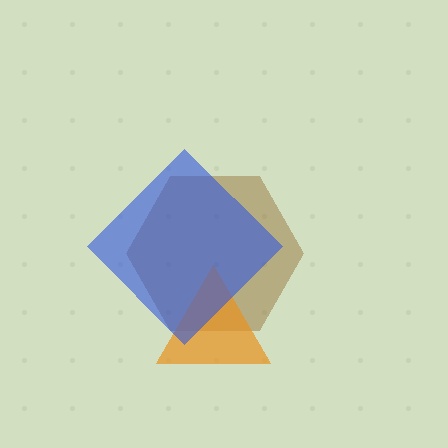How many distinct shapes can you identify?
There are 3 distinct shapes: a brown hexagon, an orange triangle, a blue diamond.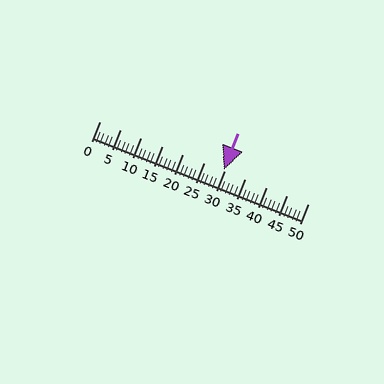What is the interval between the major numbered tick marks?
The major tick marks are spaced 5 units apart.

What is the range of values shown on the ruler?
The ruler shows values from 0 to 50.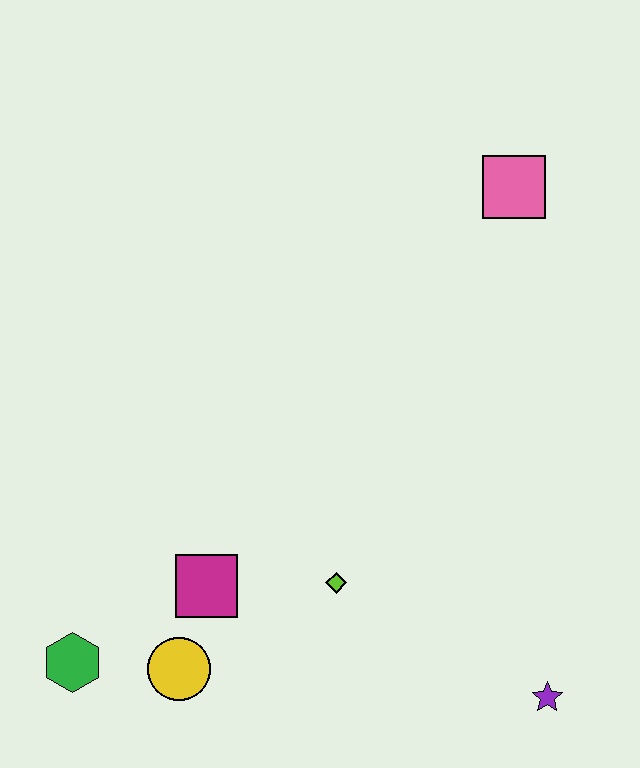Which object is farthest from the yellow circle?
The pink square is farthest from the yellow circle.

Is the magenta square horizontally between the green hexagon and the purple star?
Yes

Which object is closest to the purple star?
The lime diamond is closest to the purple star.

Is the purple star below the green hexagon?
Yes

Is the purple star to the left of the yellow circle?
No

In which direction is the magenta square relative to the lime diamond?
The magenta square is to the left of the lime diamond.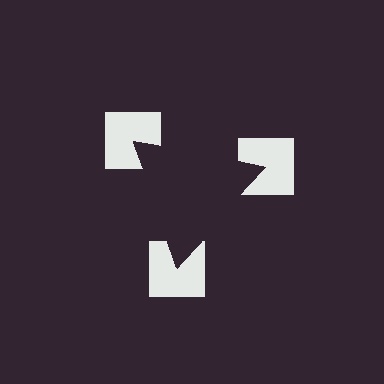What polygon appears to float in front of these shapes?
An illusory triangle — its edges are inferred from the aligned wedge cuts in the notched squares, not physically drawn.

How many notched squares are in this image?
There are 3 — one at each vertex of the illusory triangle.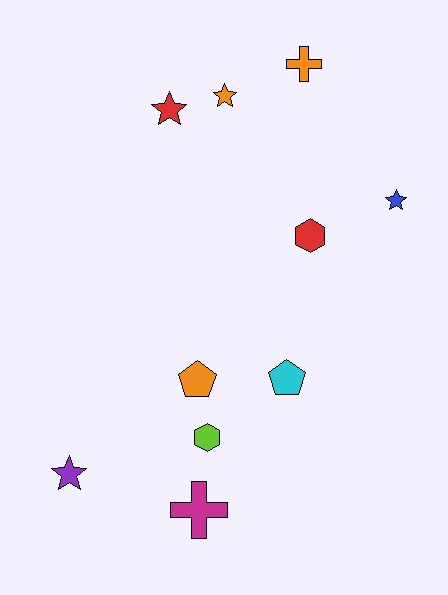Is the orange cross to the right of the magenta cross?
Yes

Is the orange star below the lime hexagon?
No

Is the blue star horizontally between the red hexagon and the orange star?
No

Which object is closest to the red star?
The orange star is closest to the red star.